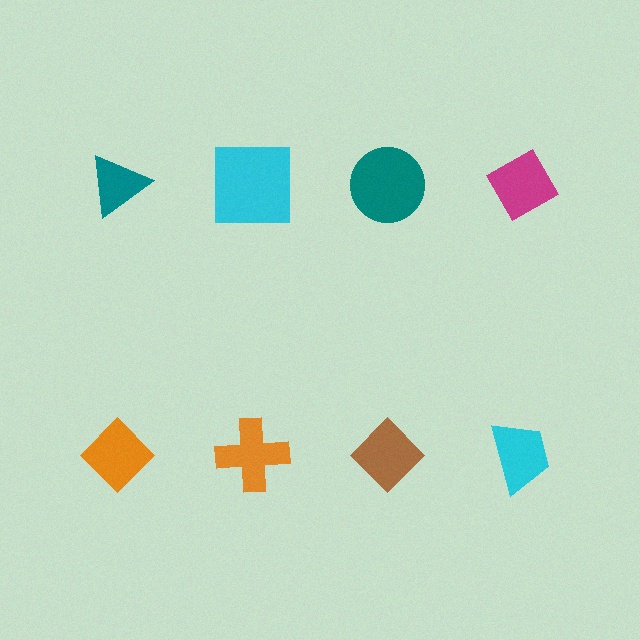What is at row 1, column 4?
A magenta diamond.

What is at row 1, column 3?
A teal circle.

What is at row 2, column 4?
A cyan trapezoid.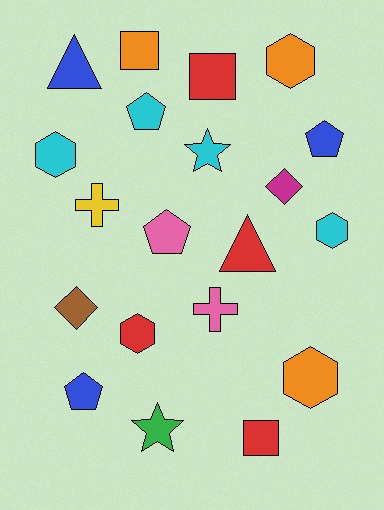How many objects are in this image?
There are 20 objects.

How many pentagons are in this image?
There are 4 pentagons.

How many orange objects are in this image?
There are 3 orange objects.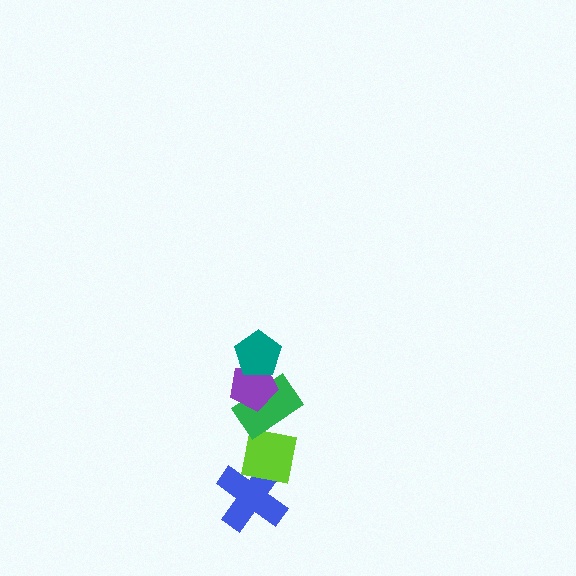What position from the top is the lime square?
The lime square is 4th from the top.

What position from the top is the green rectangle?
The green rectangle is 3rd from the top.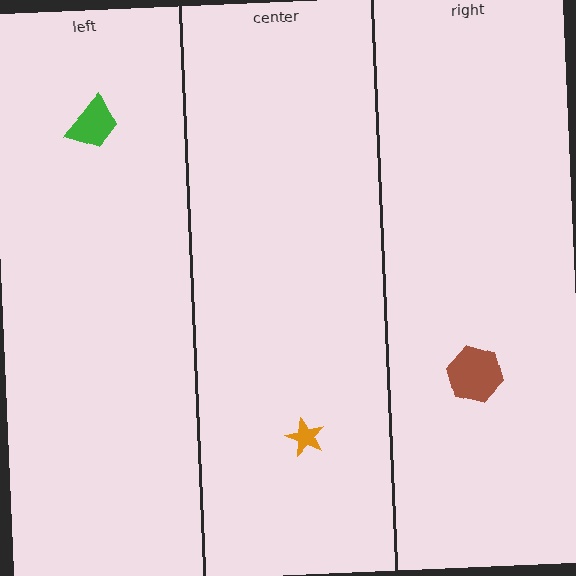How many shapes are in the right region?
1.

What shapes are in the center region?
The orange star.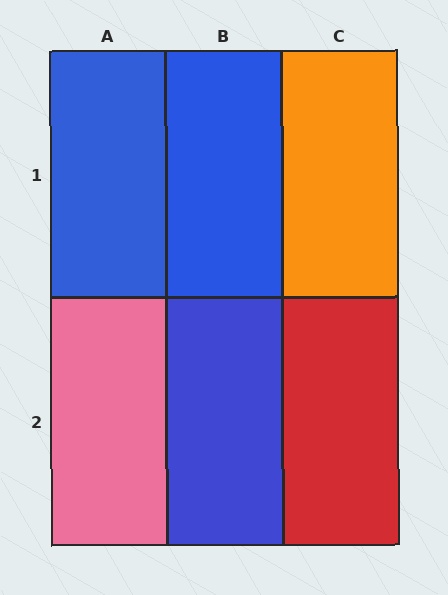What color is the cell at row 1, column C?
Orange.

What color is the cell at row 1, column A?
Blue.